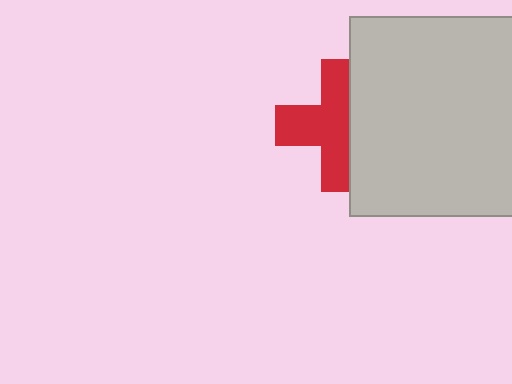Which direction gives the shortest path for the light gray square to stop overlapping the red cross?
Moving right gives the shortest separation.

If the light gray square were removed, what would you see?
You would see the complete red cross.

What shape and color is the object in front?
The object in front is a light gray square.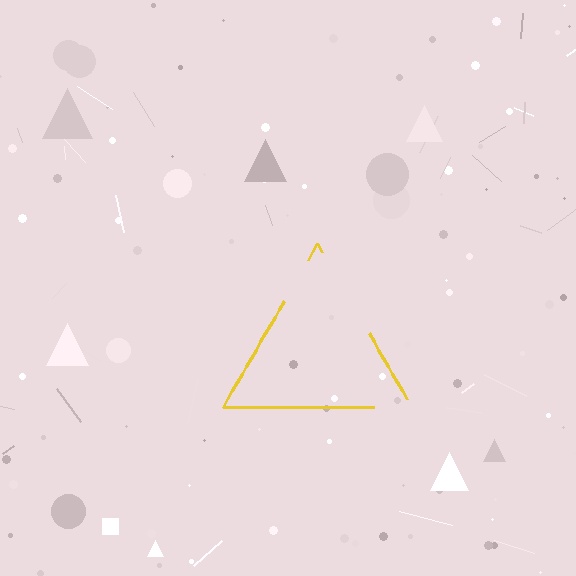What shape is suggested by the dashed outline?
The dashed outline suggests a triangle.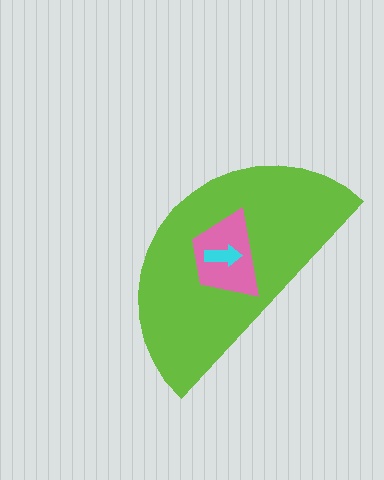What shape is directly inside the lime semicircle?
The pink trapezoid.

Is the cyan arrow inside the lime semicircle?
Yes.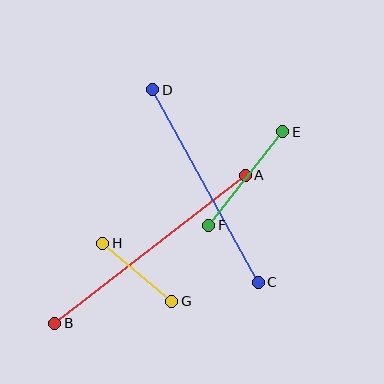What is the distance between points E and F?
The distance is approximately 119 pixels.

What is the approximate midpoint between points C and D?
The midpoint is at approximately (205, 186) pixels.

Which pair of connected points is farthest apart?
Points A and B are farthest apart.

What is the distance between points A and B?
The distance is approximately 241 pixels.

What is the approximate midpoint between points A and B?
The midpoint is at approximately (150, 249) pixels.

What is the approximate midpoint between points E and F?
The midpoint is at approximately (246, 179) pixels.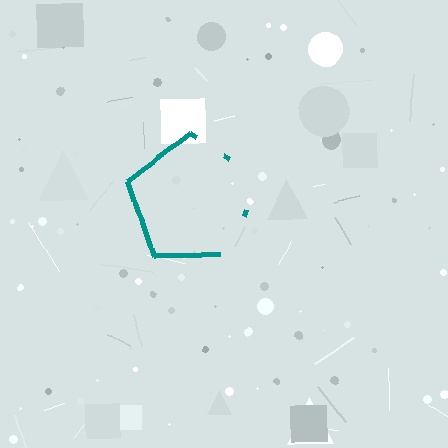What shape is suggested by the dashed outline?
The dashed outline suggests a pentagon.